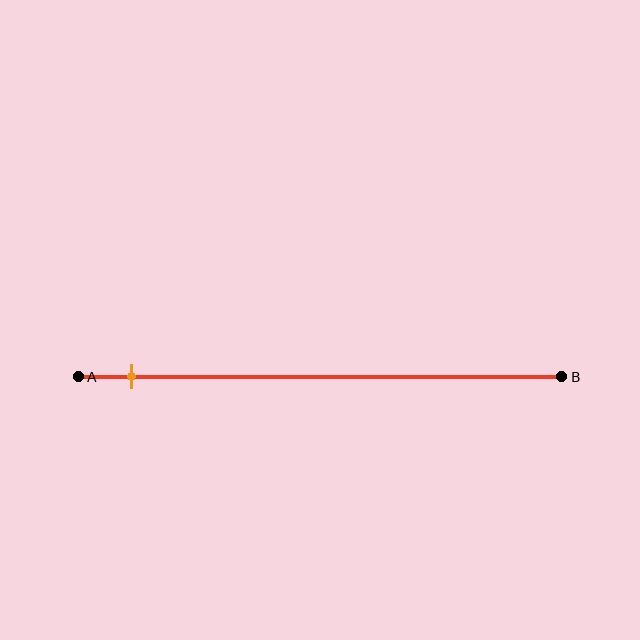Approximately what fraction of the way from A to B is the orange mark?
The orange mark is approximately 10% of the way from A to B.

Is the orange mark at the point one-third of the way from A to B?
No, the mark is at about 10% from A, not at the 33% one-third point.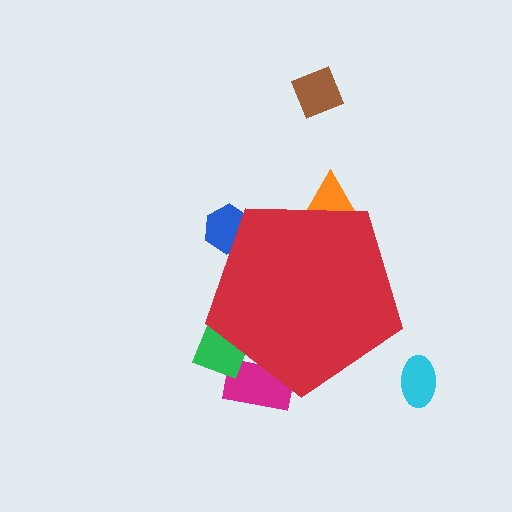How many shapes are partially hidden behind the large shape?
4 shapes are partially hidden.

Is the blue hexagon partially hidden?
Yes, the blue hexagon is partially hidden behind the red pentagon.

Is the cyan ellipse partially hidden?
No, the cyan ellipse is fully visible.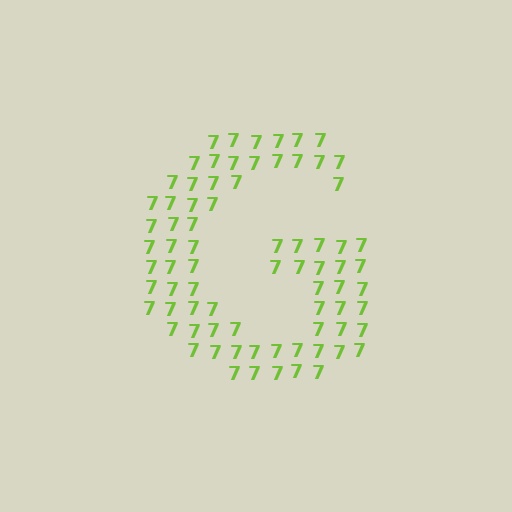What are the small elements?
The small elements are digit 7's.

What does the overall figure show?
The overall figure shows the letter G.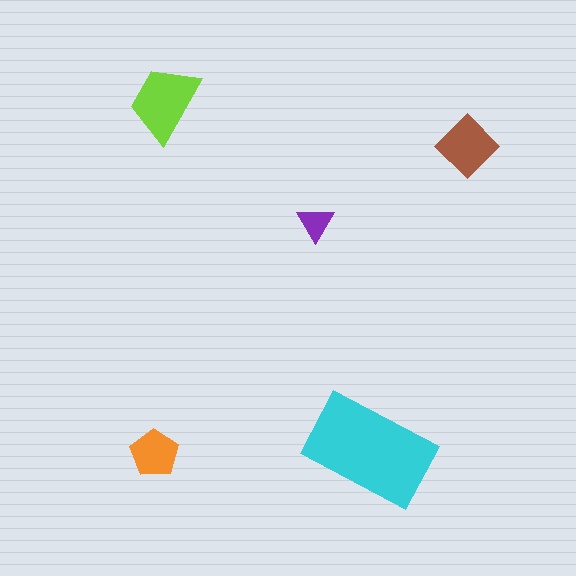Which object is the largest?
The cyan rectangle.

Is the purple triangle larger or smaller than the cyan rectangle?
Smaller.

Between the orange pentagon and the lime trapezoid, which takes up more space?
The lime trapezoid.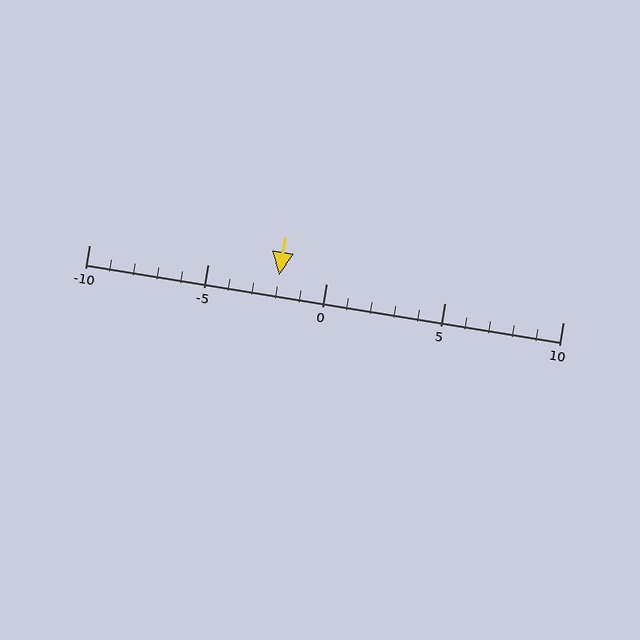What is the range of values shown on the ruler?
The ruler shows values from -10 to 10.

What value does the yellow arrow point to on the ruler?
The yellow arrow points to approximately -2.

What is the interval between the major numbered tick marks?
The major tick marks are spaced 5 units apart.